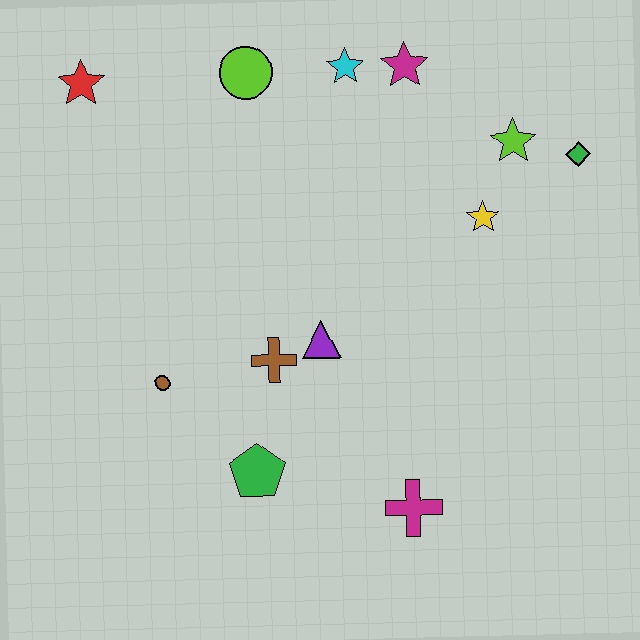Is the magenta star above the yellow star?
Yes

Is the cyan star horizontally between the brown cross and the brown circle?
No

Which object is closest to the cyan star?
The magenta star is closest to the cyan star.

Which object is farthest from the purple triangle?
The red star is farthest from the purple triangle.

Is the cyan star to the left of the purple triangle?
No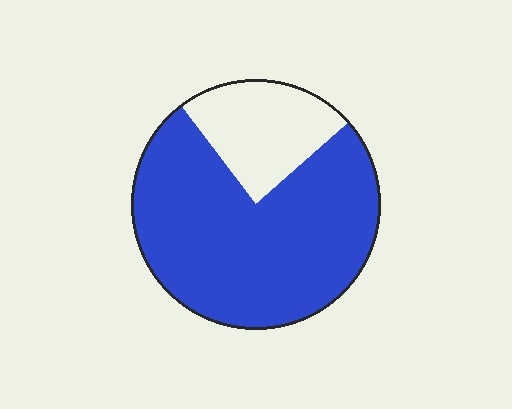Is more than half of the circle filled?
Yes.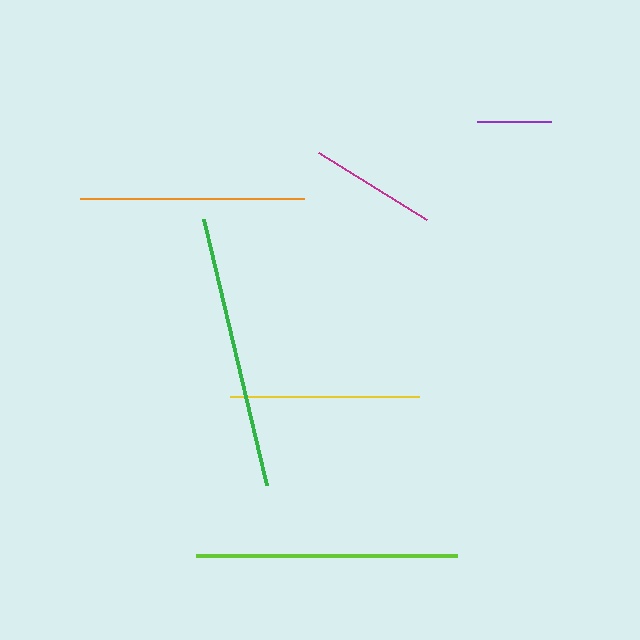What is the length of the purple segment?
The purple segment is approximately 74 pixels long.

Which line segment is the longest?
The green line is the longest at approximately 273 pixels.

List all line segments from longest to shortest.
From longest to shortest: green, lime, orange, yellow, magenta, purple.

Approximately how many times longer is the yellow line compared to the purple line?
The yellow line is approximately 2.6 times the length of the purple line.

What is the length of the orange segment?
The orange segment is approximately 224 pixels long.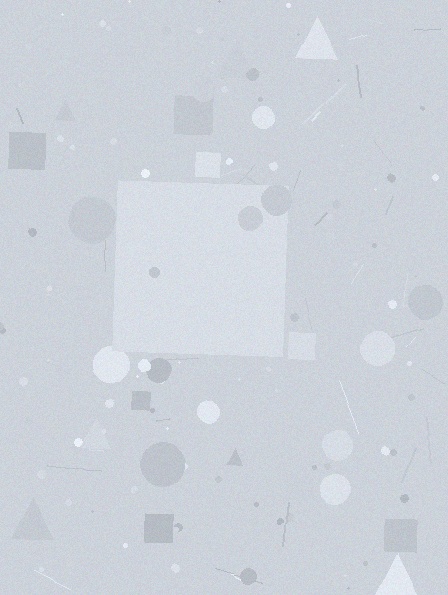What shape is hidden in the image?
A square is hidden in the image.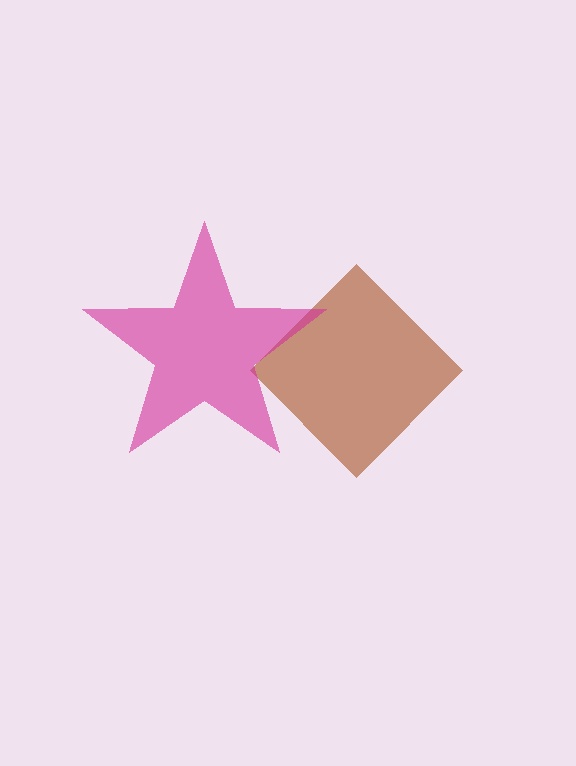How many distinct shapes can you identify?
There are 2 distinct shapes: a brown diamond, a magenta star.